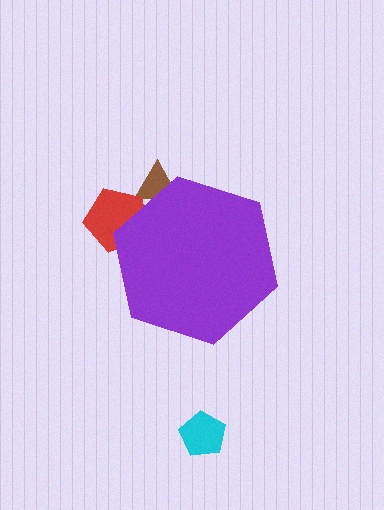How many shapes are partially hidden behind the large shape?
2 shapes are partially hidden.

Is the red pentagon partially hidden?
Yes, the red pentagon is partially hidden behind the purple hexagon.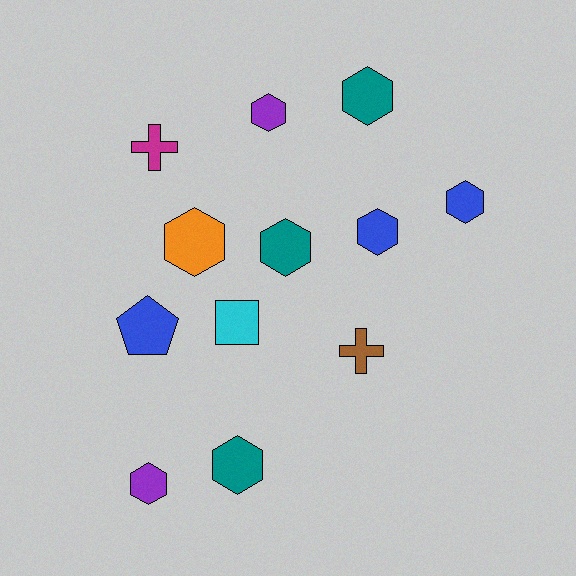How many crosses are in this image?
There are 2 crosses.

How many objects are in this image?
There are 12 objects.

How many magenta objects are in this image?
There is 1 magenta object.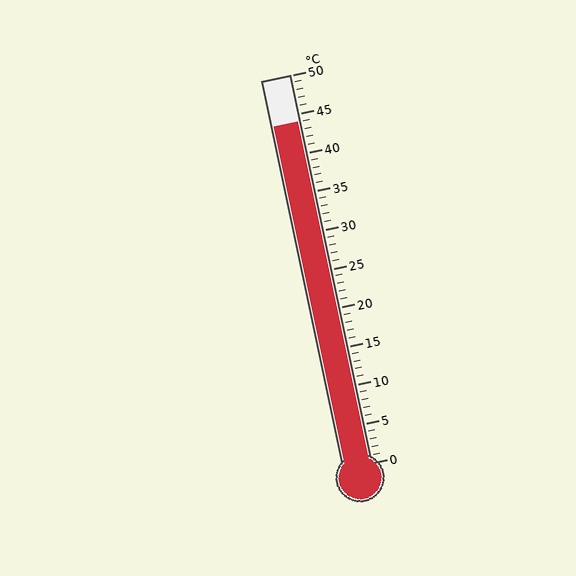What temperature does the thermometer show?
The thermometer shows approximately 44°C.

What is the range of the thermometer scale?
The thermometer scale ranges from 0°C to 50°C.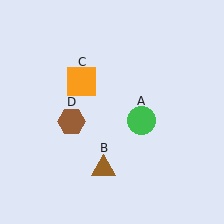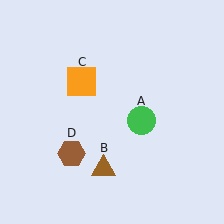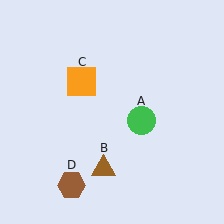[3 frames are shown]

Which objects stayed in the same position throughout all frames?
Green circle (object A) and brown triangle (object B) and orange square (object C) remained stationary.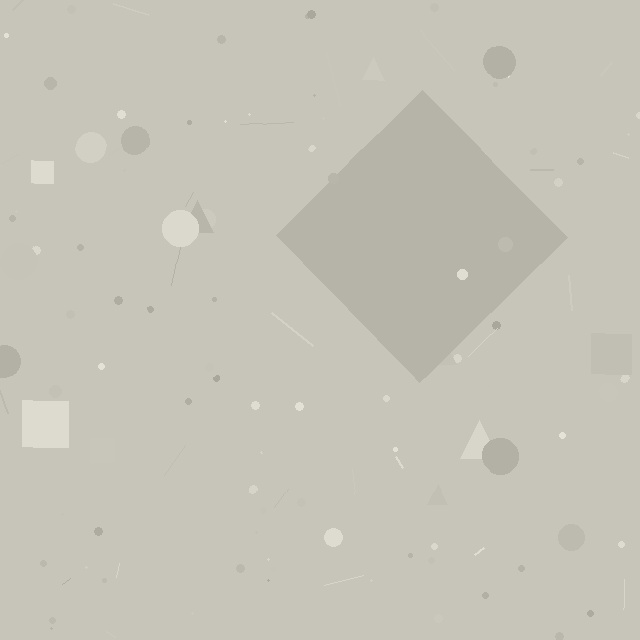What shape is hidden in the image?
A diamond is hidden in the image.